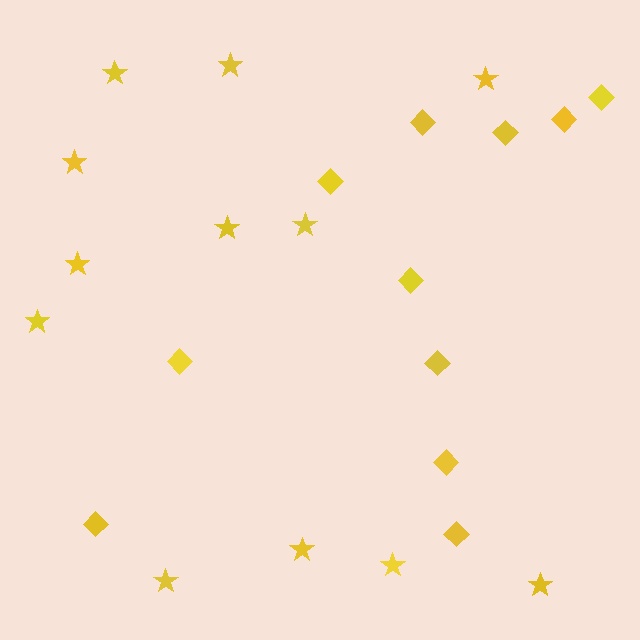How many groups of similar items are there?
There are 2 groups: one group of stars (12) and one group of diamonds (11).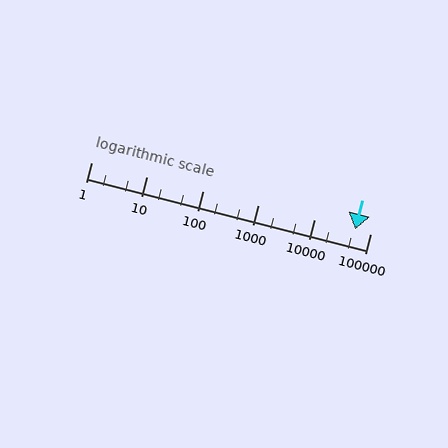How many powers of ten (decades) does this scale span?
The scale spans 5 decades, from 1 to 100000.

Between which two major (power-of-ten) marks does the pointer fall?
The pointer is between 10000 and 100000.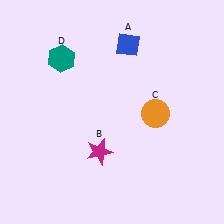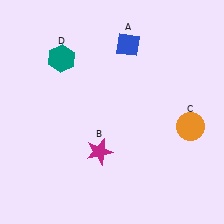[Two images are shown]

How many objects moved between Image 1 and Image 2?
1 object moved between the two images.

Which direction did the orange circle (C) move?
The orange circle (C) moved right.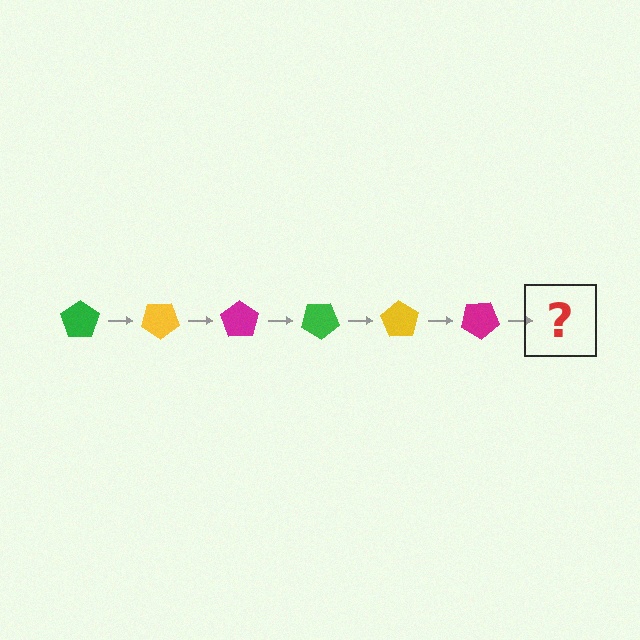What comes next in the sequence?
The next element should be a green pentagon, rotated 210 degrees from the start.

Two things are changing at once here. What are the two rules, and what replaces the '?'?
The two rules are that it rotates 35 degrees each step and the color cycles through green, yellow, and magenta. The '?' should be a green pentagon, rotated 210 degrees from the start.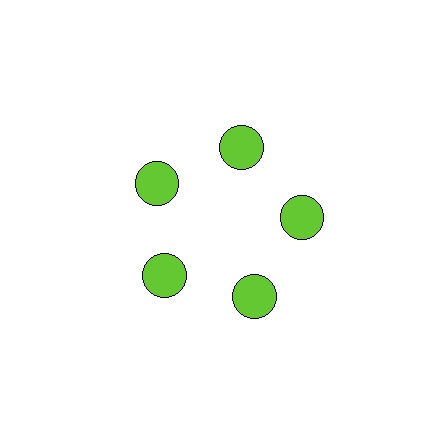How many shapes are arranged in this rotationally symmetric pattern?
There are 5 shapes, arranged in 5 groups of 1.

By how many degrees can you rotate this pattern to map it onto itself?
The pattern maps onto itself every 72 degrees of rotation.